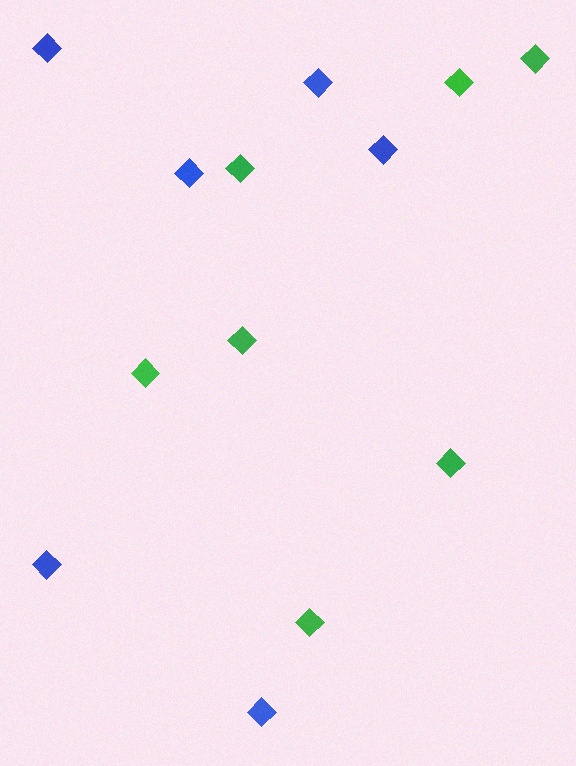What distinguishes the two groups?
There are 2 groups: one group of blue diamonds (6) and one group of green diamonds (7).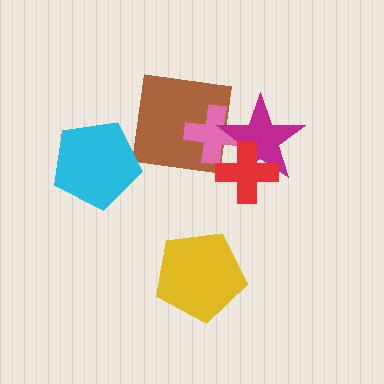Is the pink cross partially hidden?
Yes, it is partially covered by another shape.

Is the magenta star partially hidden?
Yes, it is partially covered by another shape.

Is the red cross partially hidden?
No, no other shape covers it.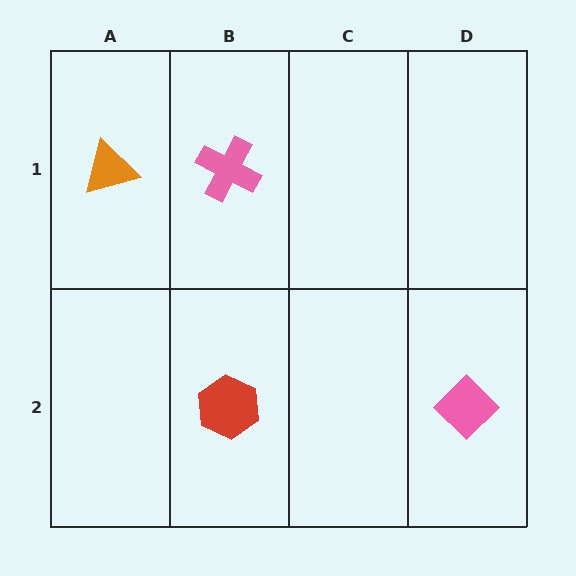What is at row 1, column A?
An orange triangle.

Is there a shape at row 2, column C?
No, that cell is empty.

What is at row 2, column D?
A pink diamond.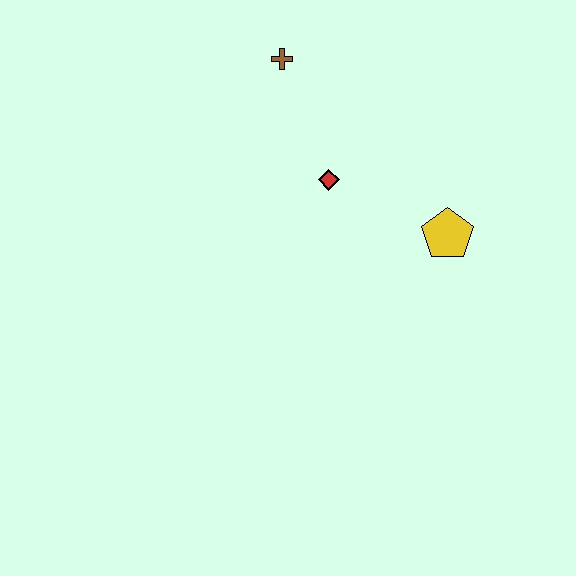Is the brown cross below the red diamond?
No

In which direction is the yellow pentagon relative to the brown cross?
The yellow pentagon is below the brown cross.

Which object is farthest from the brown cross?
The yellow pentagon is farthest from the brown cross.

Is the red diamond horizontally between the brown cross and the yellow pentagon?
Yes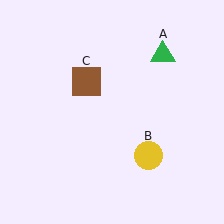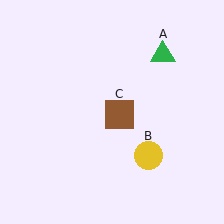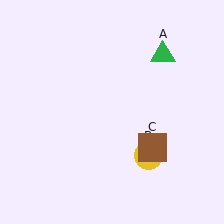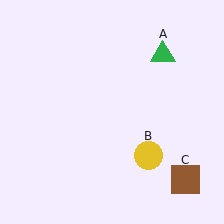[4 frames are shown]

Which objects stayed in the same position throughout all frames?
Green triangle (object A) and yellow circle (object B) remained stationary.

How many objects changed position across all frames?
1 object changed position: brown square (object C).